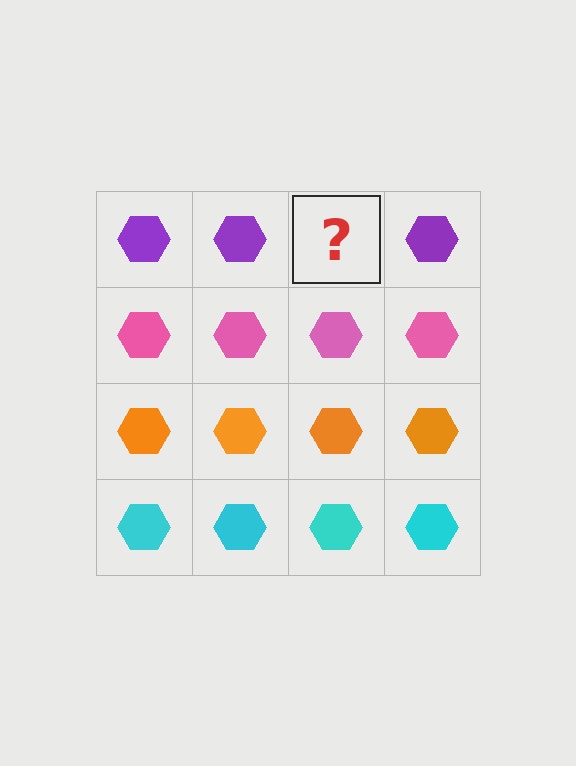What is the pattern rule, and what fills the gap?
The rule is that each row has a consistent color. The gap should be filled with a purple hexagon.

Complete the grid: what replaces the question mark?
The question mark should be replaced with a purple hexagon.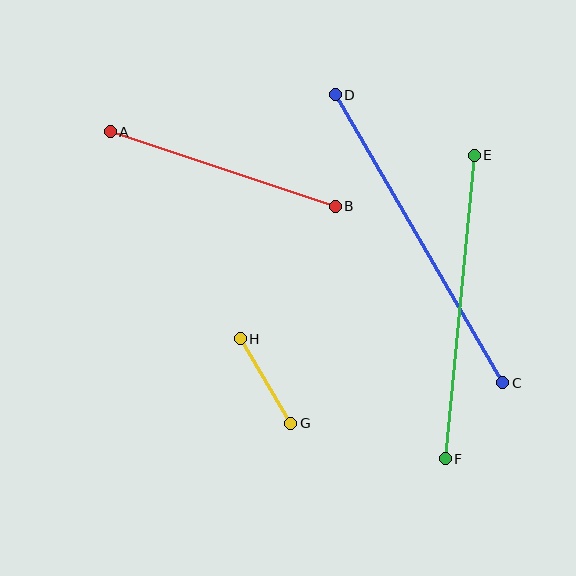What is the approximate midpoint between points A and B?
The midpoint is at approximately (223, 169) pixels.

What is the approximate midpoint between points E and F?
The midpoint is at approximately (460, 307) pixels.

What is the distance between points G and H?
The distance is approximately 98 pixels.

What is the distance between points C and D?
The distance is approximately 333 pixels.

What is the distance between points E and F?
The distance is approximately 305 pixels.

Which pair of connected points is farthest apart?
Points C and D are farthest apart.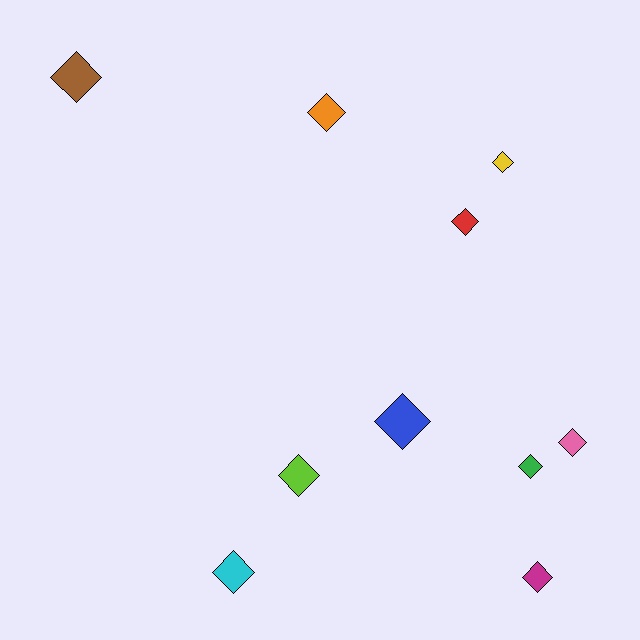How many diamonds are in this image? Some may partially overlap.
There are 10 diamonds.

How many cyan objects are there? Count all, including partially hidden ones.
There is 1 cyan object.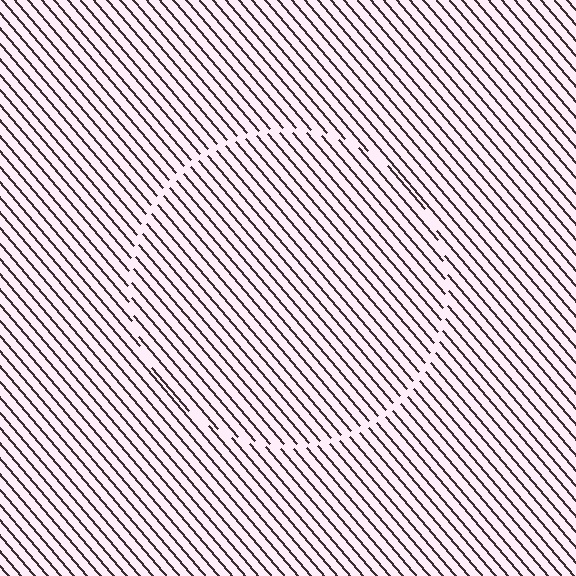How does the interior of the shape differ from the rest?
The interior of the shape contains the same grating, shifted by half a period — the contour is defined by the phase discontinuity where line-ends from the inner and outer gratings abut.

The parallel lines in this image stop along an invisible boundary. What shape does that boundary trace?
An illusory circle. The interior of the shape contains the same grating, shifted by half a period — the contour is defined by the phase discontinuity where line-ends from the inner and outer gratings abut.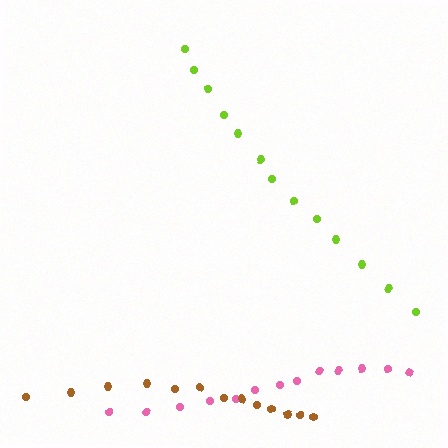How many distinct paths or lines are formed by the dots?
There are 3 distinct paths.